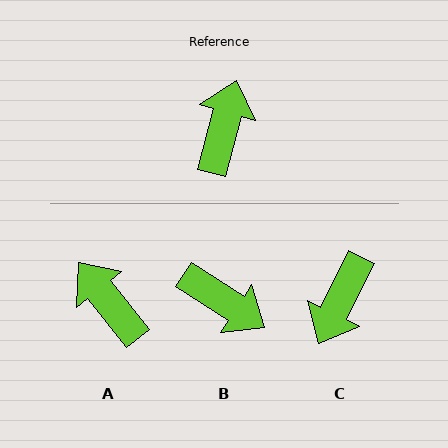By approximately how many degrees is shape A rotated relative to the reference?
Approximately 53 degrees counter-clockwise.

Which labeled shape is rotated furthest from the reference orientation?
C, about 169 degrees away.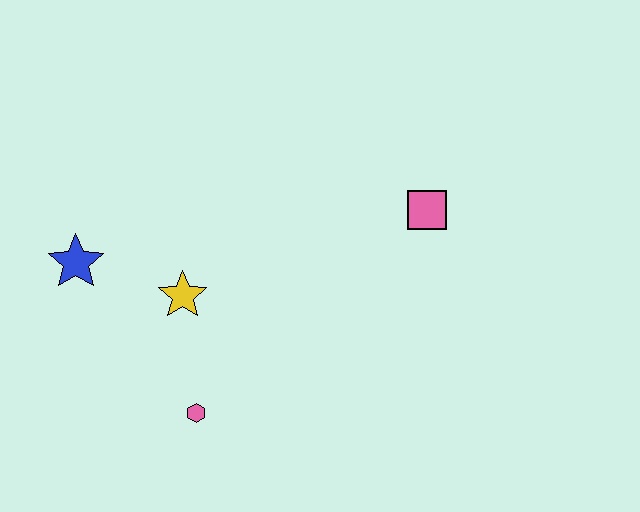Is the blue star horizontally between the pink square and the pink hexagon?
No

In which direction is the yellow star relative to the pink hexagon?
The yellow star is above the pink hexagon.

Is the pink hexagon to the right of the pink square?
No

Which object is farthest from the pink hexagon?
The pink square is farthest from the pink hexagon.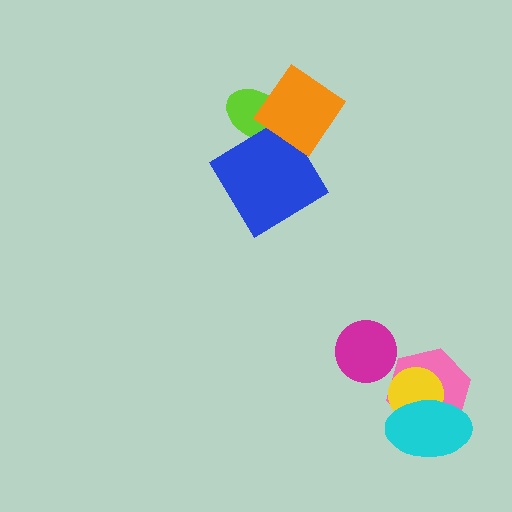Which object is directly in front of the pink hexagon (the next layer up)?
The yellow circle is directly in front of the pink hexagon.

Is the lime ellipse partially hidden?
Yes, it is partially covered by another shape.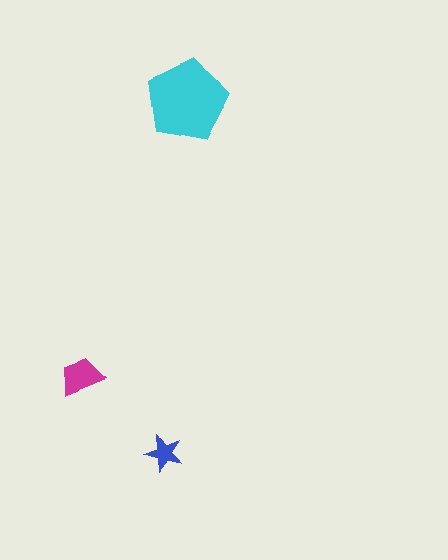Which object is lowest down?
The blue star is bottommost.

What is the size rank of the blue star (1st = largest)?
3rd.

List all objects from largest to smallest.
The cyan pentagon, the magenta trapezoid, the blue star.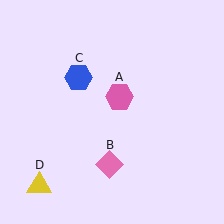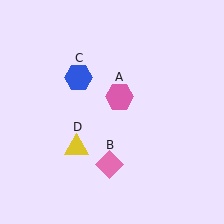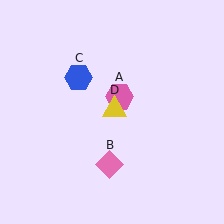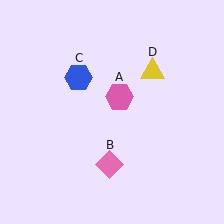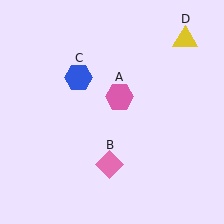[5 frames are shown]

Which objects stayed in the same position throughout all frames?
Pink hexagon (object A) and pink diamond (object B) and blue hexagon (object C) remained stationary.